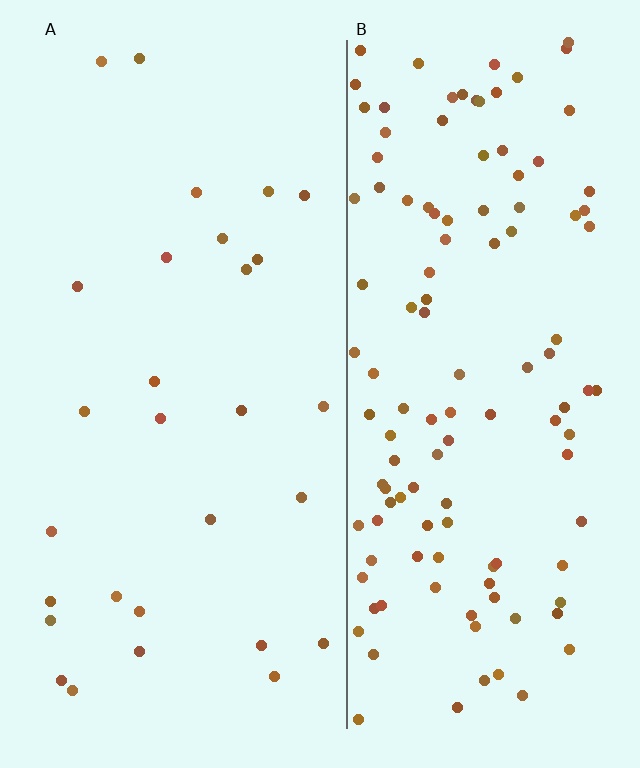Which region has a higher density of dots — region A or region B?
B (the right).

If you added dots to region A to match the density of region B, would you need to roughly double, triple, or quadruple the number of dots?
Approximately quadruple.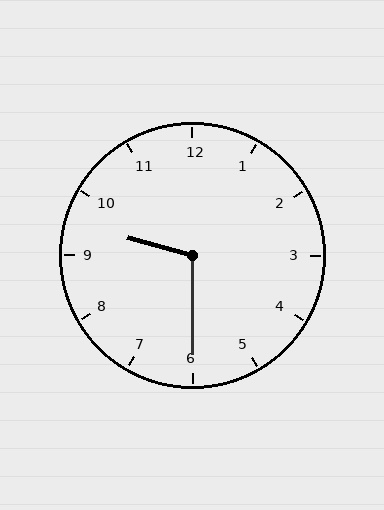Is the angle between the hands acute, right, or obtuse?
It is obtuse.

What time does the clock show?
9:30.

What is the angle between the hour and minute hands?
Approximately 105 degrees.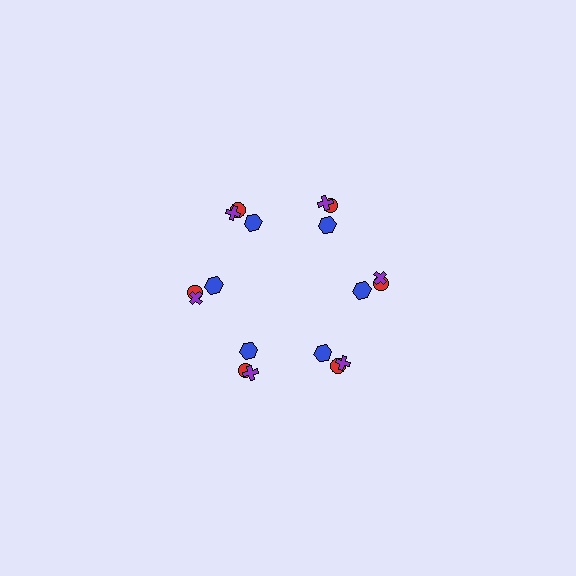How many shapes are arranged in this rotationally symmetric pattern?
There are 18 shapes, arranged in 6 groups of 3.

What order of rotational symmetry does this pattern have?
This pattern has 6-fold rotational symmetry.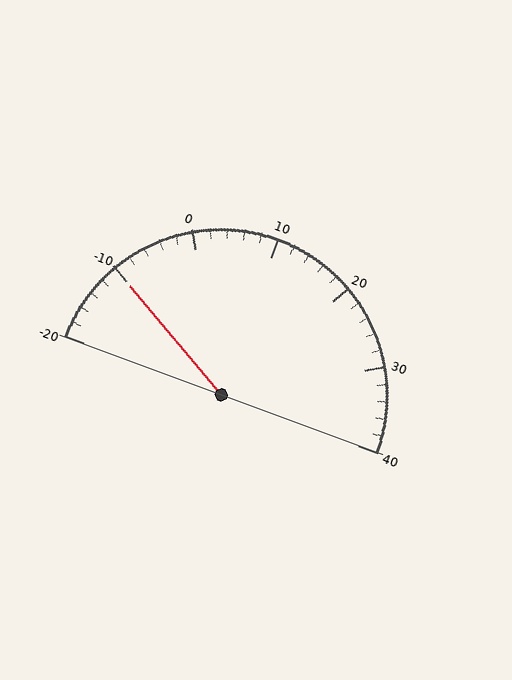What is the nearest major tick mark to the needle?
The nearest major tick mark is -10.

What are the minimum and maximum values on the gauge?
The gauge ranges from -20 to 40.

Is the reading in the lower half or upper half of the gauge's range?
The reading is in the lower half of the range (-20 to 40).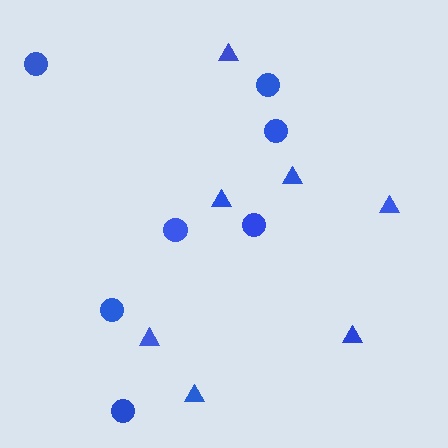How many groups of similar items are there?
There are 2 groups: one group of circles (7) and one group of triangles (7).